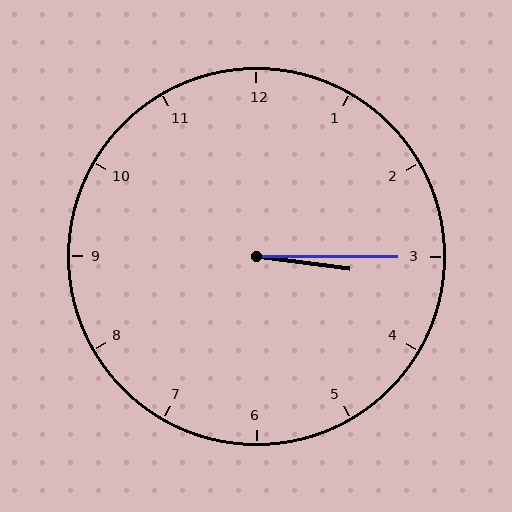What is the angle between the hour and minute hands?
Approximately 8 degrees.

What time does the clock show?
3:15.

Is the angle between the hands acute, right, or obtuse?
It is acute.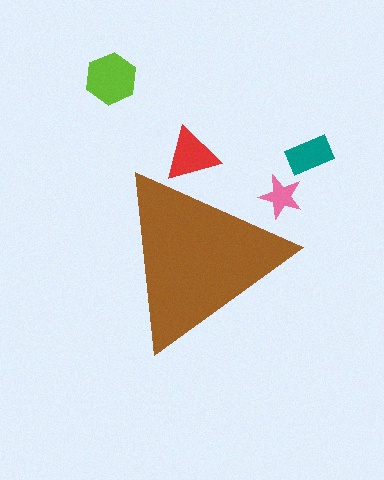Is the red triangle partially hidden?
Yes, the red triangle is partially hidden behind the brown triangle.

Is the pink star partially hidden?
Yes, the pink star is partially hidden behind the brown triangle.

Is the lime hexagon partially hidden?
No, the lime hexagon is fully visible.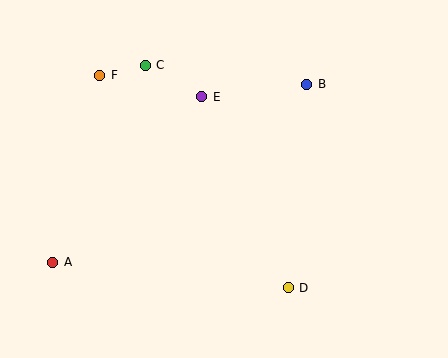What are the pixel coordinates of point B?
Point B is at (307, 84).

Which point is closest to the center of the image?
Point E at (202, 97) is closest to the center.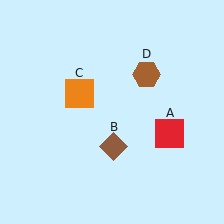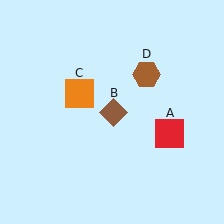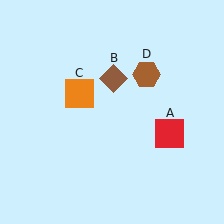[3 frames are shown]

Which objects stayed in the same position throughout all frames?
Red square (object A) and orange square (object C) and brown hexagon (object D) remained stationary.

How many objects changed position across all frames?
1 object changed position: brown diamond (object B).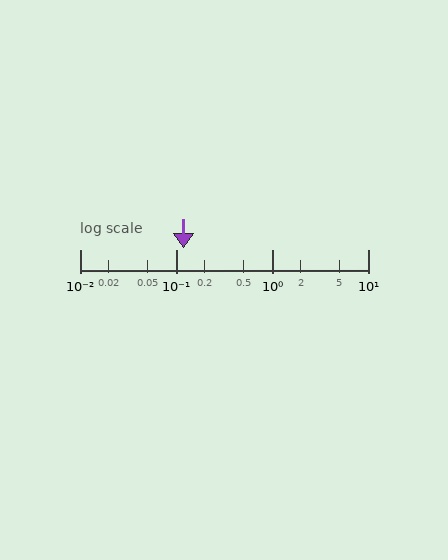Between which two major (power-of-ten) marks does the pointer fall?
The pointer is between 0.1 and 1.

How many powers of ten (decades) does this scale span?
The scale spans 3 decades, from 0.01 to 10.